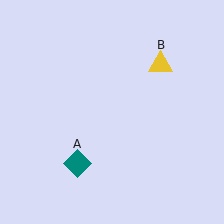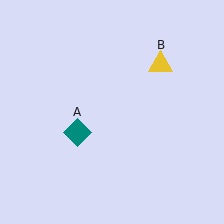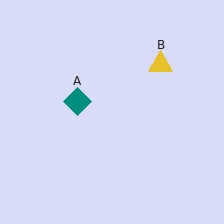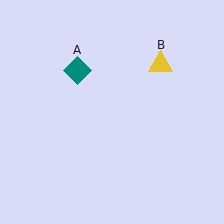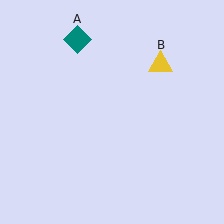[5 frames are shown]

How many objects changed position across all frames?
1 object changed position: teal diamond (object A).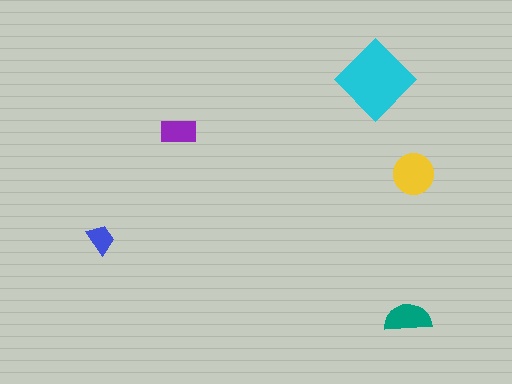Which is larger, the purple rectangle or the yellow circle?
The yellow circle.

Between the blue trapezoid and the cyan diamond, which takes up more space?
The cyan diamond.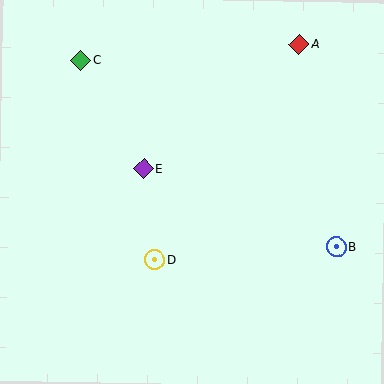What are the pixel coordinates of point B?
Point B is at (336, 247).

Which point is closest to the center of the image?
Point E at (144, 169) is closest to the center.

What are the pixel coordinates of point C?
Point C is at (81, 60).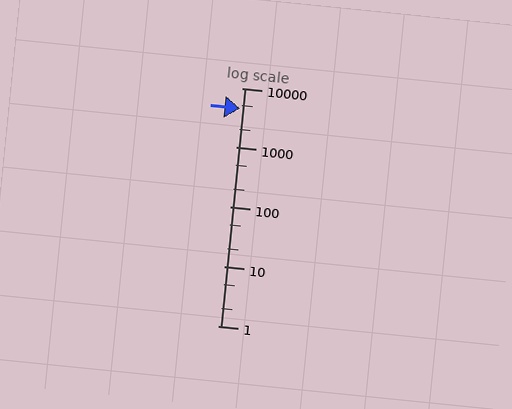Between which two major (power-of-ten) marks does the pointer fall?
The pointer is between 1000 and 10000.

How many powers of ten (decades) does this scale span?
The scale spans 4 decades, from 1 to 10000.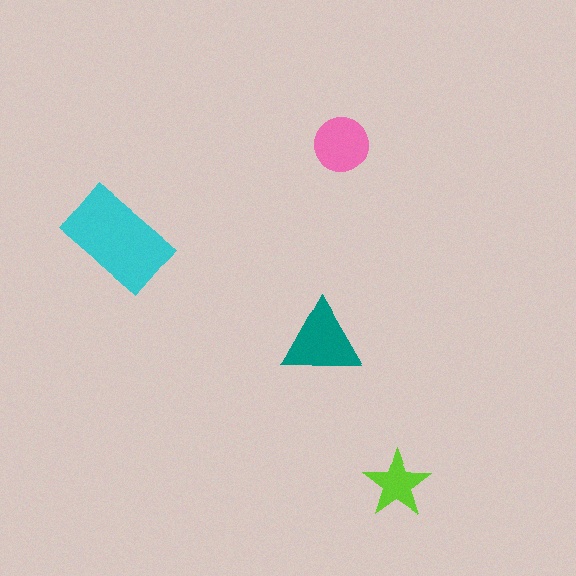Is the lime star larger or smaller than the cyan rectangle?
Smaller.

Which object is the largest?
The cyan rectangle.